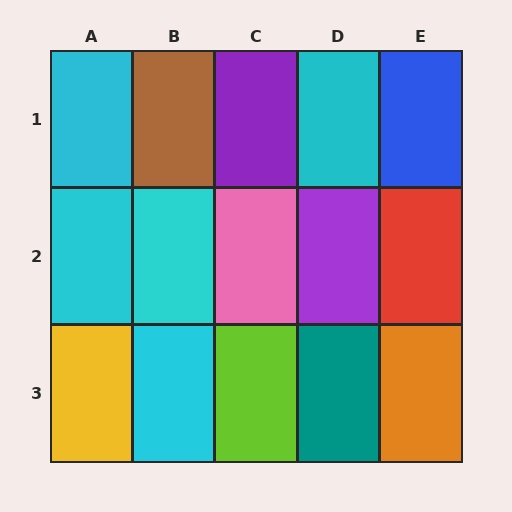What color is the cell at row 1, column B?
Brown.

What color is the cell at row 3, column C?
Lime.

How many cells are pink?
1 cell is pink.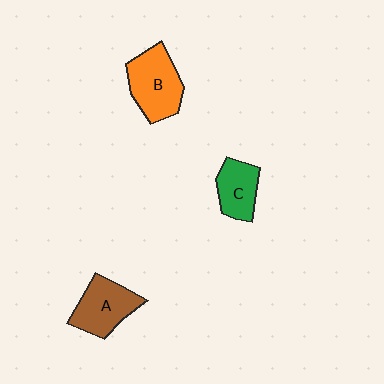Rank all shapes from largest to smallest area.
From largest to smallest: B (orange), A (brown), C (green).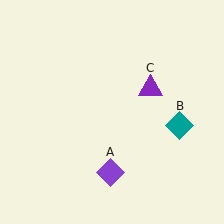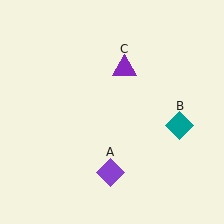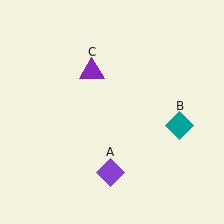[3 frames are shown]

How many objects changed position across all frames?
1 object changed position: purple triangle (object C).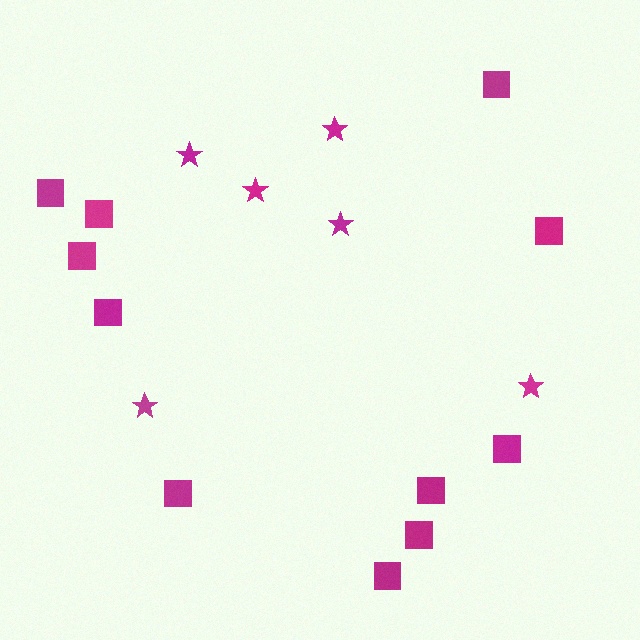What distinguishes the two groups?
There are 2 groups: one group of stars (6) and one group of squares (11).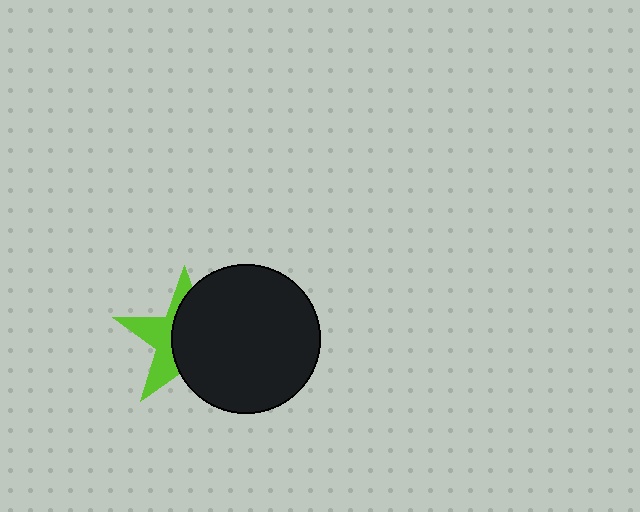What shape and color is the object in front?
The object in front is a black circle.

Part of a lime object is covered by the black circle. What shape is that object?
It is a star.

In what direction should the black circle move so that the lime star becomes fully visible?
The black circle should move right. That is the shortest direction to clear the overlap and leave the lime star fully visible.